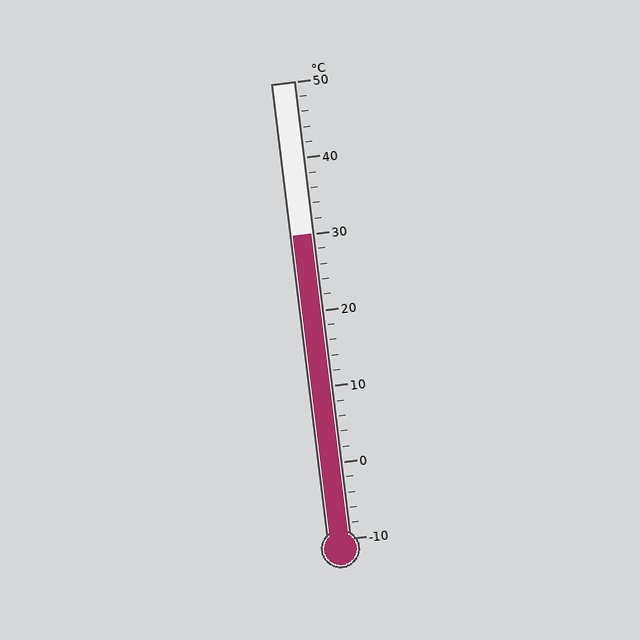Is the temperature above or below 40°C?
The temperature is below 40°C.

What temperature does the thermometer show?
The thermometer shows approximately 30°C.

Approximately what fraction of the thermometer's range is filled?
The thermometer is filled to approximately 65% of its range.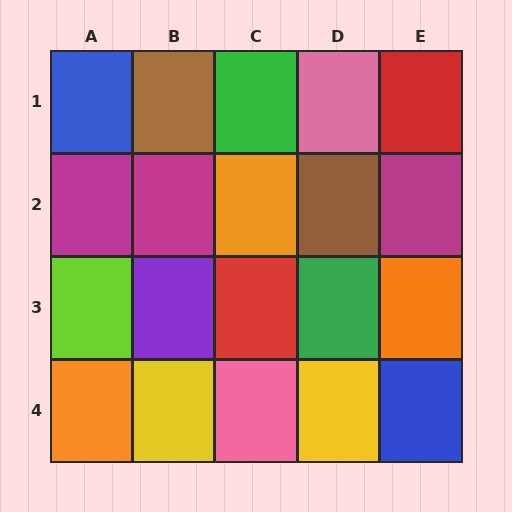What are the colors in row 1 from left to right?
Blue, brown, green, pink, red.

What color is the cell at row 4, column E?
Blue.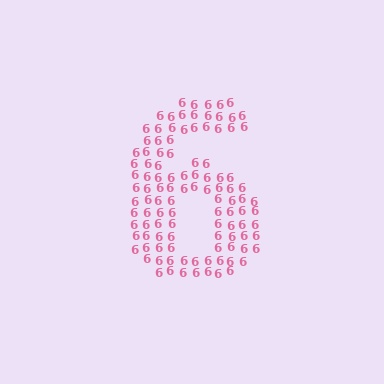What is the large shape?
The large shape is the digit 6.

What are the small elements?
The small elements are digit 6's.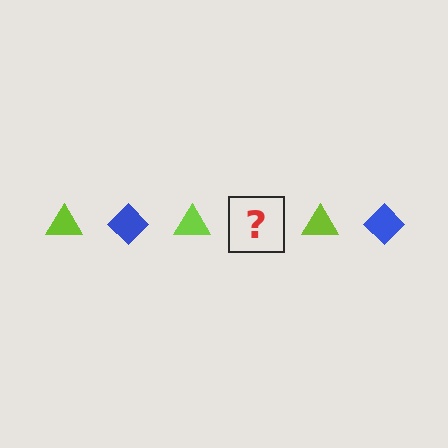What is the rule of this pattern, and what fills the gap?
The rule is that the pattern alternates between lime triangle and blue diamond. The gap should be filled with a blue diamond.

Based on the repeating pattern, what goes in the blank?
The blank should be a blue diamond.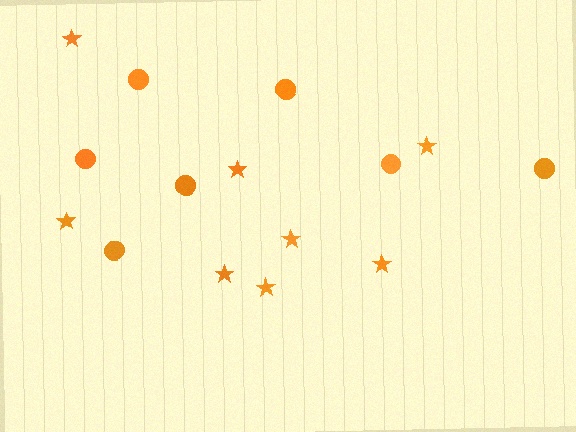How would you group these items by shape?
There are 2 groups: one group of circles (7) and one group of stars (8).